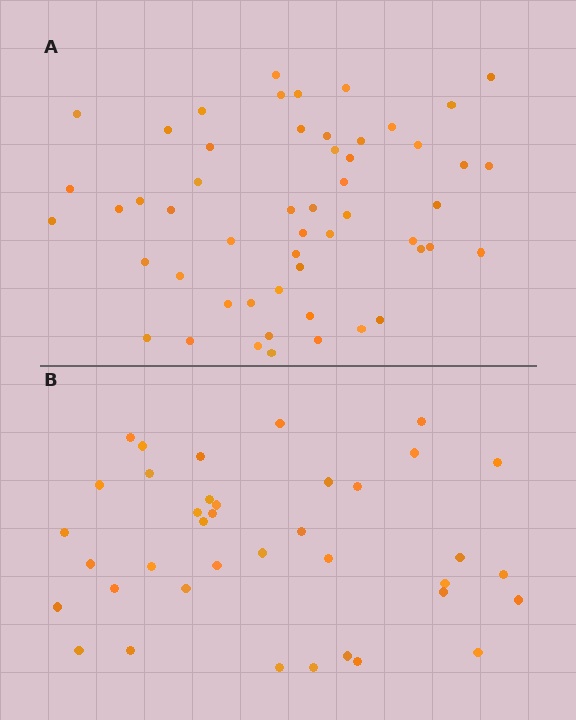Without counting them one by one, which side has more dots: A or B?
Region A (the top region) has more dots.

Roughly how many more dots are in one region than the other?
Region A has approximately 15 more dots than region B.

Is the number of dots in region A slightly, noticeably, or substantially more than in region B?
Region A has noticeably more, but not dramatically so. The ratio is roughly 1.4 to 1.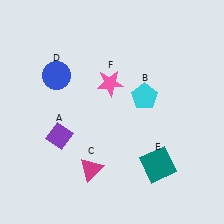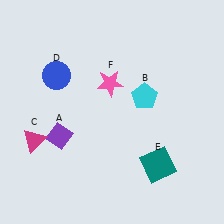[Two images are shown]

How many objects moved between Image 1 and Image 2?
1 object moved between the two images.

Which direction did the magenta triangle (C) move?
The magenta triangle (C) moved left.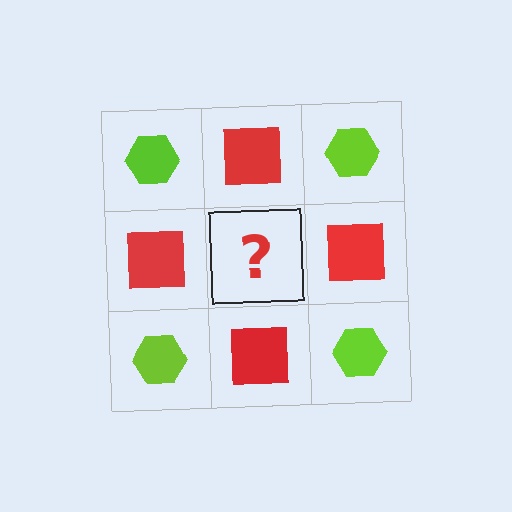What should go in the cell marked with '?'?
The missing cell should contain a lime hexagon.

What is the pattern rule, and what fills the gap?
The rule is that it alternates lime hexagon and red square in a checkerboard pattern. The gap should be filled with a lime hexagon.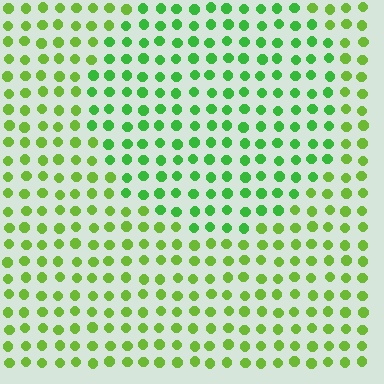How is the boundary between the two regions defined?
The boundary is defined purely by a slight shift in hue (about 27 degrees). Spacing, size, and orientation are identical on both sides.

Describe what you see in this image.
The image is filled with small lime elements in a uniform arrangement. A circle-shaped region is visible where the elements are tinted to a slightly different hue, forming a subtle color boundary.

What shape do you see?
I see a circle.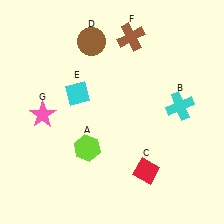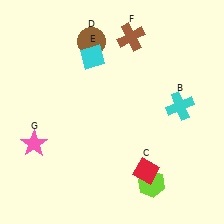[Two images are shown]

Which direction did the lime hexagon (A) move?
The lime hexagon (A) moved right.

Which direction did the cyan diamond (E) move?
The cyan diamond (E) moved up.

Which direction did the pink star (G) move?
The pink star (G) moved down.